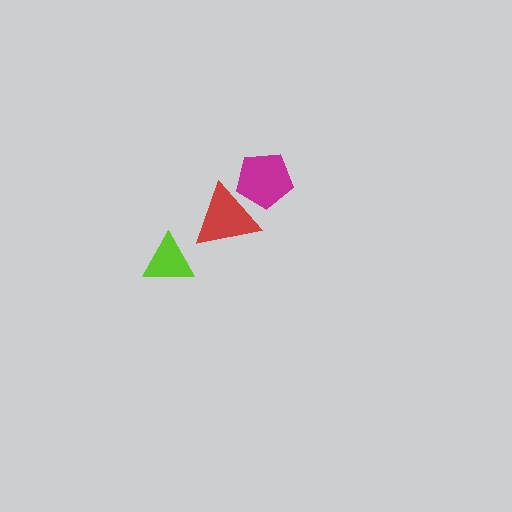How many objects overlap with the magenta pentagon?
1 object overlaps with the magenta pentagon.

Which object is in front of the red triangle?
The magenta pentagon is in front of the red triangle.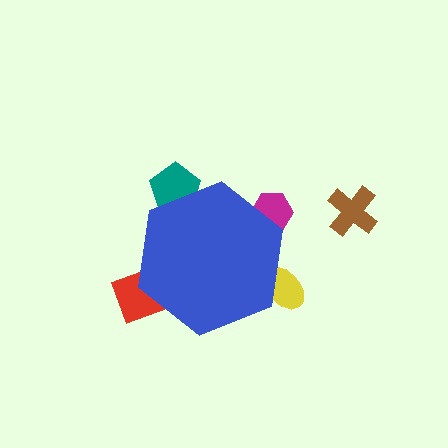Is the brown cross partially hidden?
No, the brown cross is fully visible.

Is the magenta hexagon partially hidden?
Yes, the magenta hexagon is partially hidden behind the blue hexagon.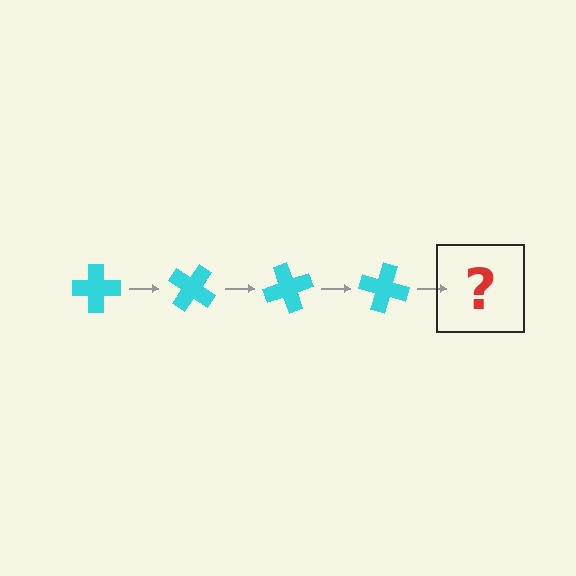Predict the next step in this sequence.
The next step is a cyan cross rotated 140 degrees.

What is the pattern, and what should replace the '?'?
The pattern is that the cross rotates 35 degrees each step. The '?' should be a cyan cross rotated 140 degrees.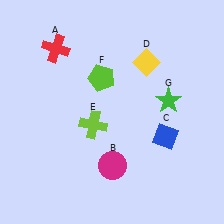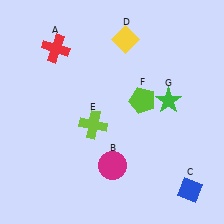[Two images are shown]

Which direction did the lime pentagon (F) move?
The lime pentagon (F) moved right.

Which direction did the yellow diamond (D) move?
The yellow diamond (D) moved up.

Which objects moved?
The objects that moved are: the blue diamond (C), the yellow diamond (D), the lime pentagon (F).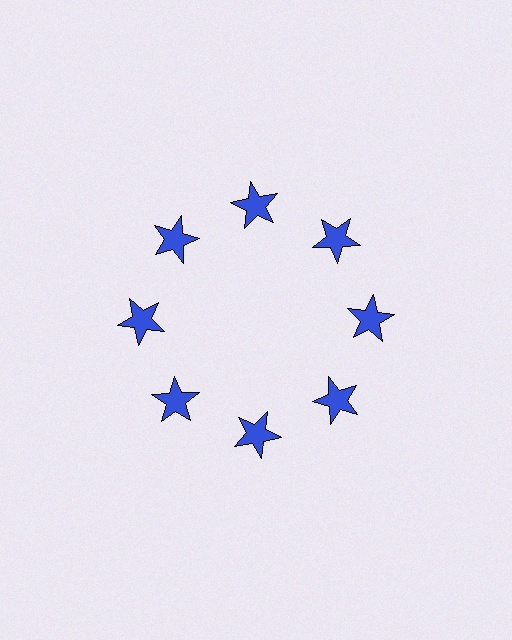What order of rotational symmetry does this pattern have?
This pattern has 8-fold rotational symmetry.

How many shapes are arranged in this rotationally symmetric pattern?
There are 8 shapes, arranged in 8 groups of 1.